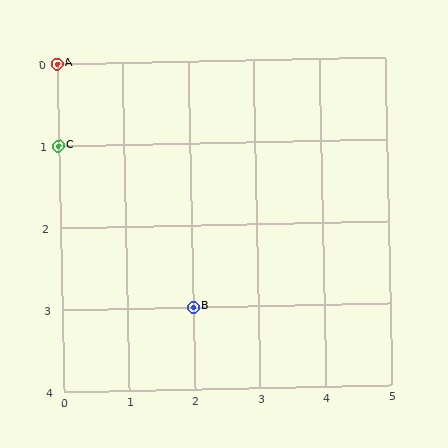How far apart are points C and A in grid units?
Points C and A are 1 row apart.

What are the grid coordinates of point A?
Point A is at grid coordinates (0, 0).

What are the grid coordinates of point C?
Point C is at grid coordinates (0, 1).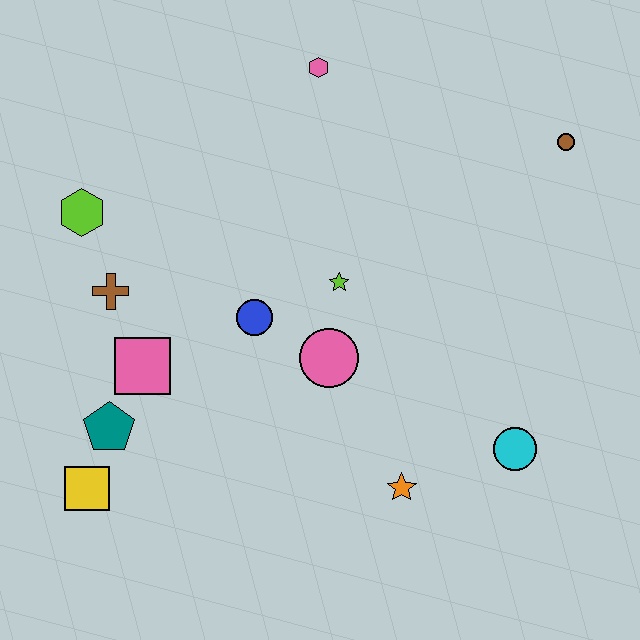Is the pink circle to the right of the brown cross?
Yes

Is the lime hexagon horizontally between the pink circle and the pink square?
No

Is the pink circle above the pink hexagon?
No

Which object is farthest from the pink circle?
The brown circle is farthest from the pink circle.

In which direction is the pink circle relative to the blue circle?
The pink circle is to the right of the blue circle.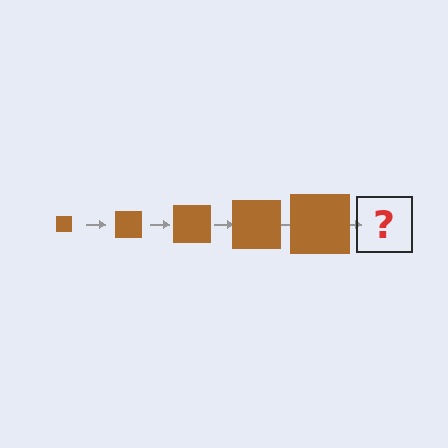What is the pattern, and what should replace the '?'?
The pattern is that the square gets progressively larger each step. The '?' should be a brown square, larger than the previous one.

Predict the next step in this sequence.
The next step is a brown square, larger than the previous one.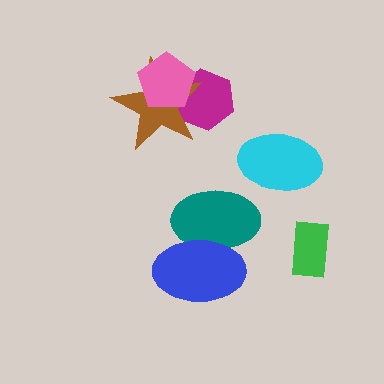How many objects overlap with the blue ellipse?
1 object overlaps with the blue ellipse.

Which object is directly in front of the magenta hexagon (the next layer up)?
The brown star is directly in front of the magenta hexagon.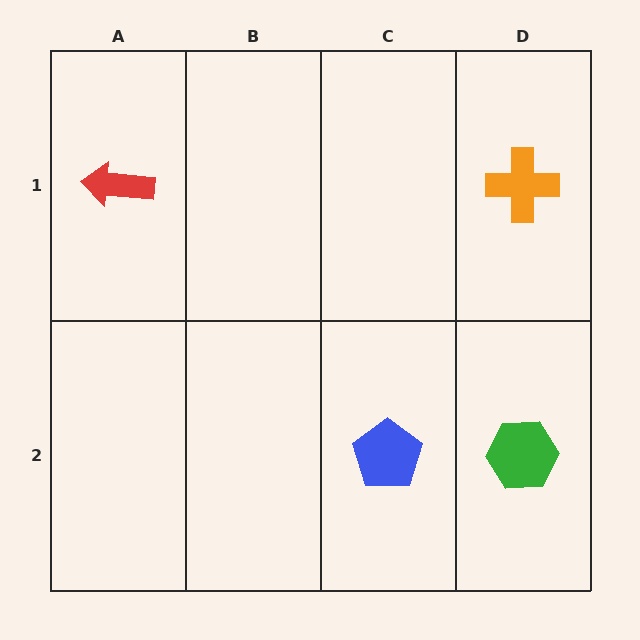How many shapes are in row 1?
2 shapes.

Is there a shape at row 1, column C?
No, that cell is empty.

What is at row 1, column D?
An orange cross.